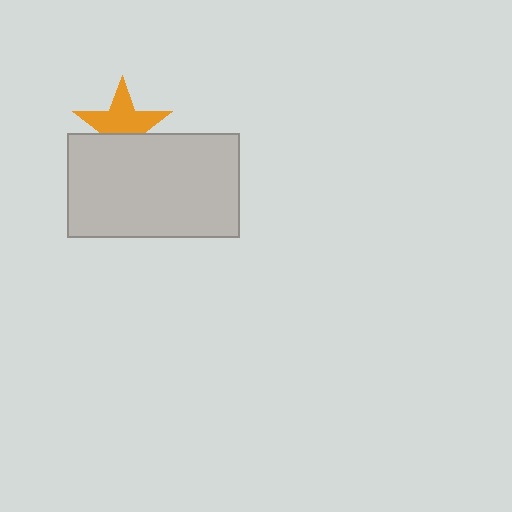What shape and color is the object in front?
The object in front is a light gray rectangle.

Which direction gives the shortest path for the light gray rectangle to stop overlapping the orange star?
Moving down gives the shortest separation.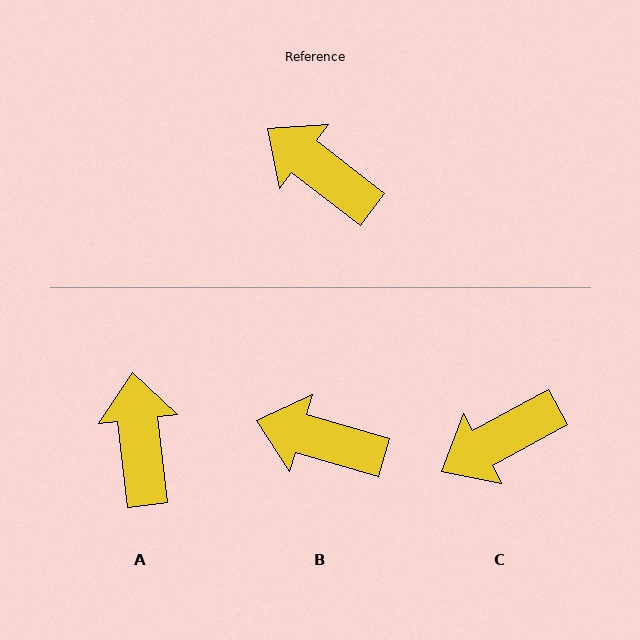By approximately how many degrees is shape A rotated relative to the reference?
Approximately 46 degrees clockwise.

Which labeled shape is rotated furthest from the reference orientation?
C, about 67 degrees away.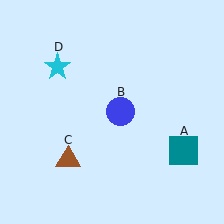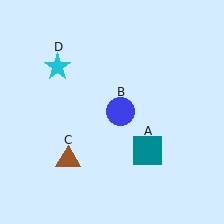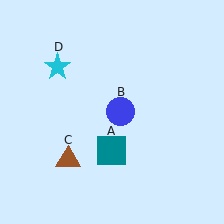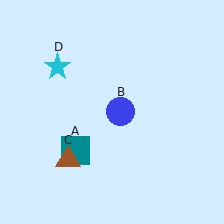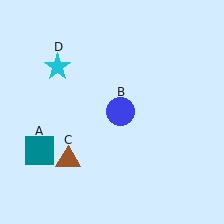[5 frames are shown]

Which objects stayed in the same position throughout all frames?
Blue circle (object B) and brown triangle (object C) and cyan star (object D) remained stationary.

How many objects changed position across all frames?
1 object changed position: teal square (object A).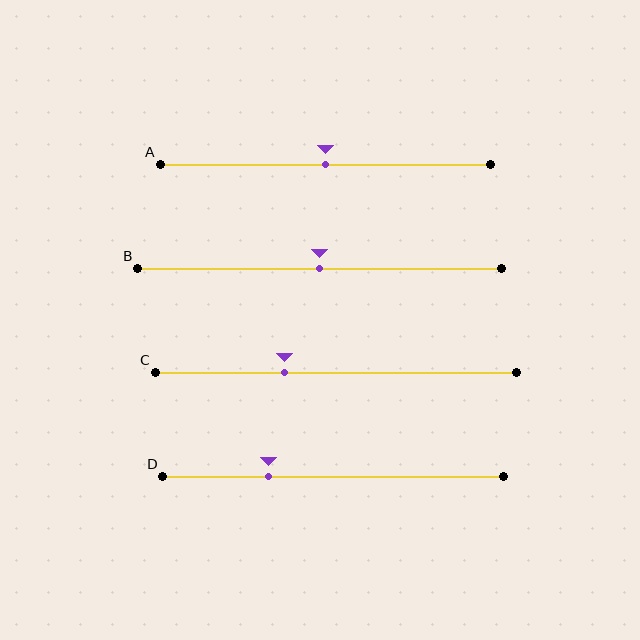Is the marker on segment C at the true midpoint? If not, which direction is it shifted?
No, the marker on segment C is shifted to the left by about 14% of the segment length.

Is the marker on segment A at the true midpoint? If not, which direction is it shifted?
Yes, the marker on segment A is at the true midpoint.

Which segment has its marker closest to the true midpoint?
Segment A has its marker closest to the true midpoint.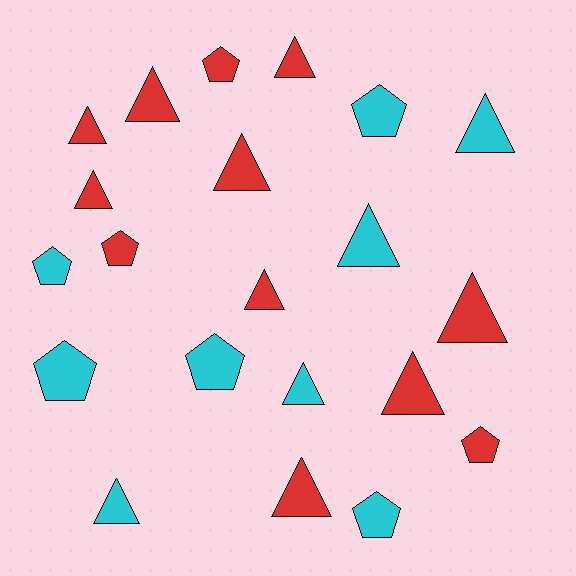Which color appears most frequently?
Red, with 12 objects.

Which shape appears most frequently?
Triangle, with 13 objects.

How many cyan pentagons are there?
There are 5 cyan pentagons.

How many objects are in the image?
There are 21 objects.